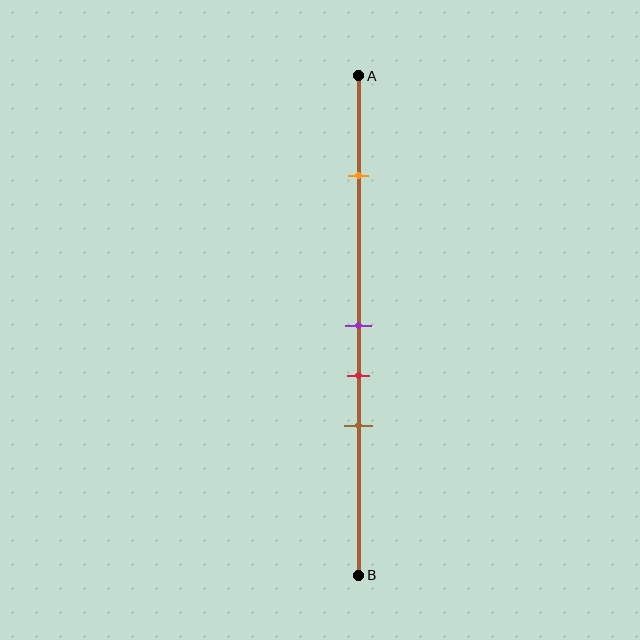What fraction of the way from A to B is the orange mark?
The orange mark is approximately 20% (0.2) of the way from A to B.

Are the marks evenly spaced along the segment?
No, the marks are not evenly spaced.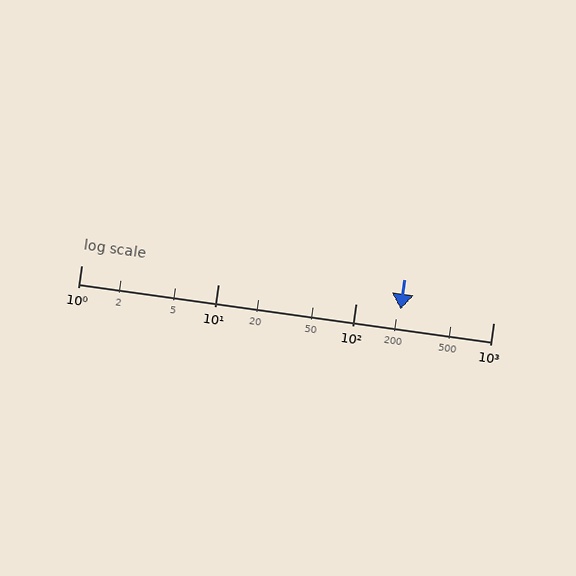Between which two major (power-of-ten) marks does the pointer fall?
The pointer is between 100 and 1000.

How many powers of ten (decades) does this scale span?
The scale spans 3 decades, from 1 to 1000.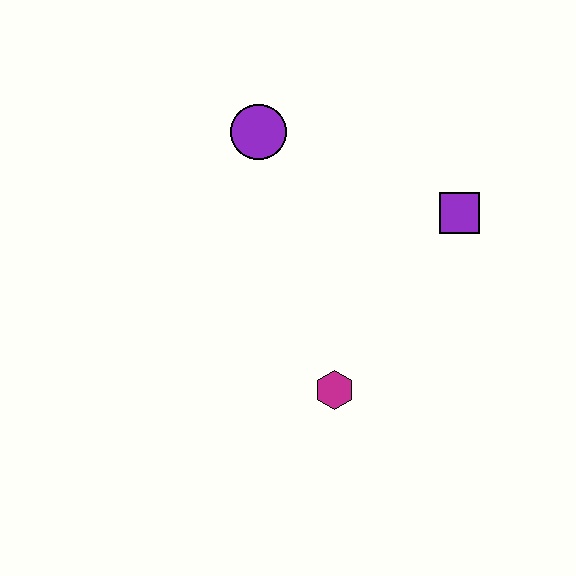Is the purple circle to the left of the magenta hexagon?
Yes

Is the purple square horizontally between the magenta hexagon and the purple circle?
No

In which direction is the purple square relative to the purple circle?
The purple square is to the right of the purple circle.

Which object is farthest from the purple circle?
The magenta hexagon is farthest from the purple circle.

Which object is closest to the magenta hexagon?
The purple square is closest to the magenta hexagon.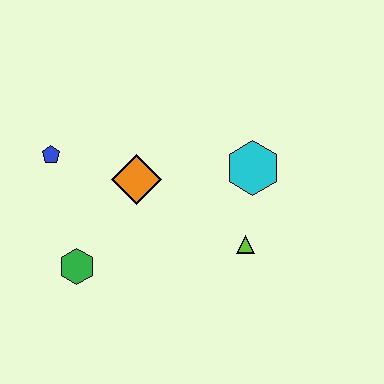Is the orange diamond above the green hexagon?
Yes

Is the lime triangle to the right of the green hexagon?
Yes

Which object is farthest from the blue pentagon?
The lime triangle is farthest from the blue pentagon.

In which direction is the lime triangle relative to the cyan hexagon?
The lime triangle is below the cyan hexagon.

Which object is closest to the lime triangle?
The cyan hexagon is closest to the lime triangle.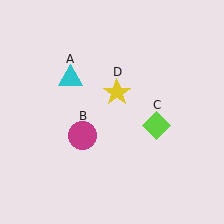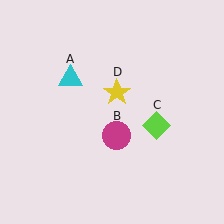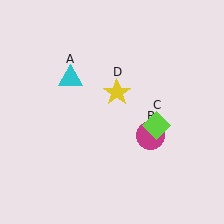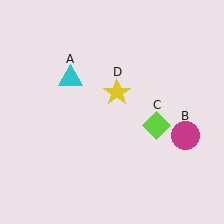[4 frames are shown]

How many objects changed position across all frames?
1 object changed position: magenta circle (object B).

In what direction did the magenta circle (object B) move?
The magenta circle (object B) moved right.